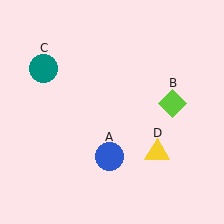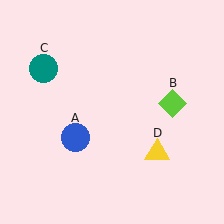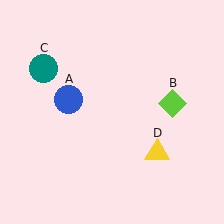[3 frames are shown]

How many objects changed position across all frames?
1 object changed position: blue circle (object A).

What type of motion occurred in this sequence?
The blue circle (object A) rotated clockwise around the center of the scene.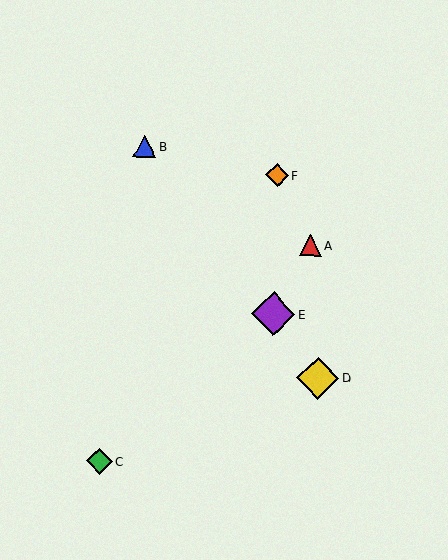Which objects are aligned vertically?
Objects E, F are aligned vertically.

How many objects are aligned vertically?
2 objects (E, F) are aligned vertically.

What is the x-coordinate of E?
Object E is at x≈273.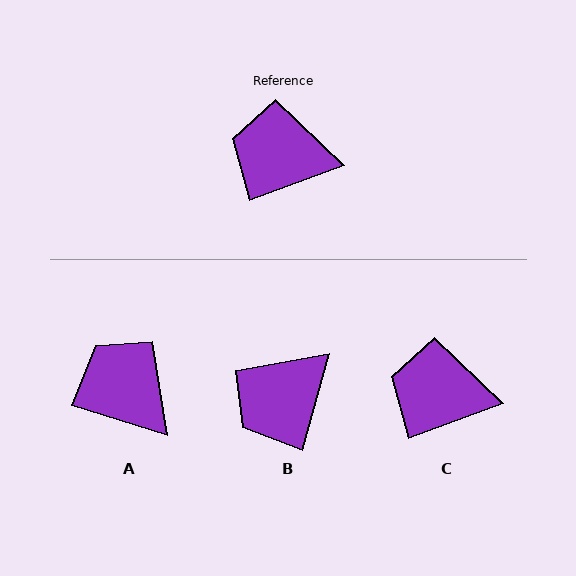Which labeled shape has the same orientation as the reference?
C.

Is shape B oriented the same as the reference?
No, it is off by about 54 degrees.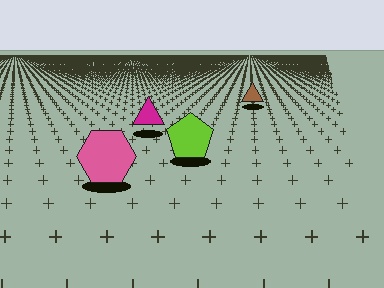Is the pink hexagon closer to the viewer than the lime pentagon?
Yes. The pink hexagon is closer — you can tell from the texture gradient: the ground texture is coarser near it.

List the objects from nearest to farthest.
From nearest to farthest: the pink hexagon, the lime pentagon, the magenta triangle, the brown triangle.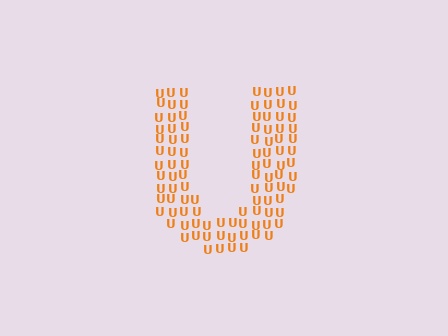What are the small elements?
The small elements are letter U's.